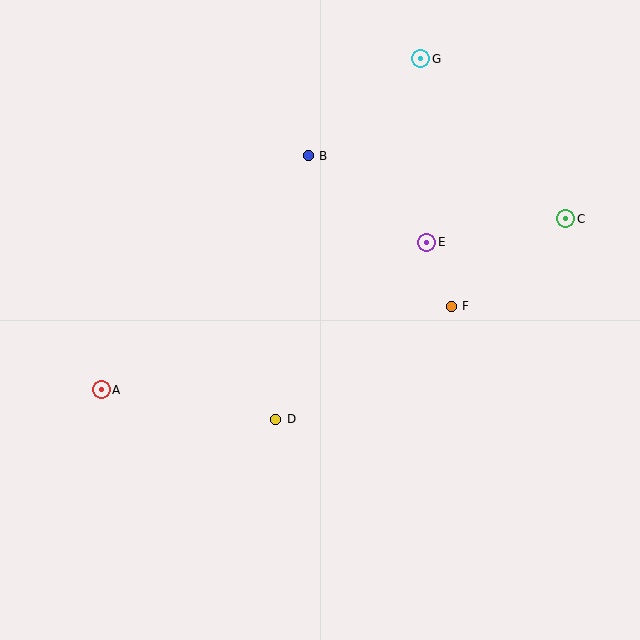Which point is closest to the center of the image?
Point D at (276, 419) is closest to the center.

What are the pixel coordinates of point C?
Point C is at (566, 219).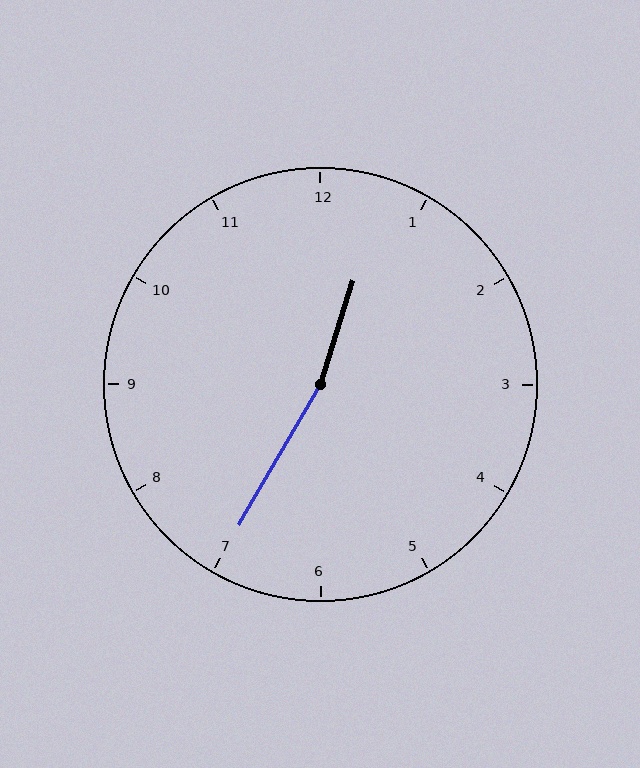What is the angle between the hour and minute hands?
Approximately 168 degrees.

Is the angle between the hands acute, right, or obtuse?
It is obtuse.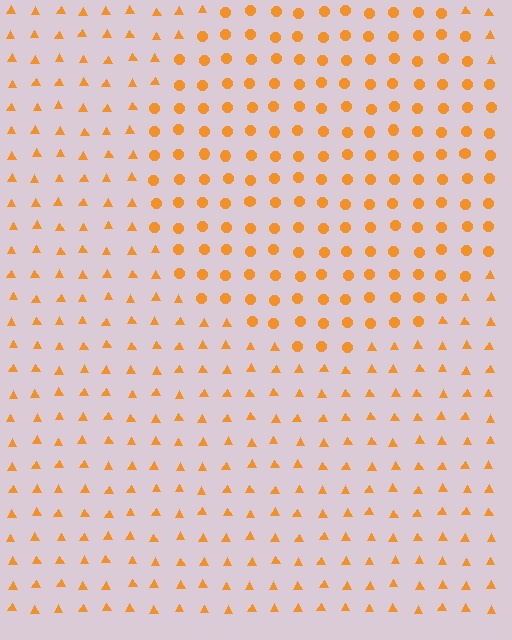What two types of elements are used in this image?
The image uses circles inside the circle region and triangles outside it.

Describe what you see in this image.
The image is filled with small orange elements arranged in a uniform grid. A circle-shaped region contains circles, while the surrounding area contains triangles. The boundary is defined purely by the change in element shape.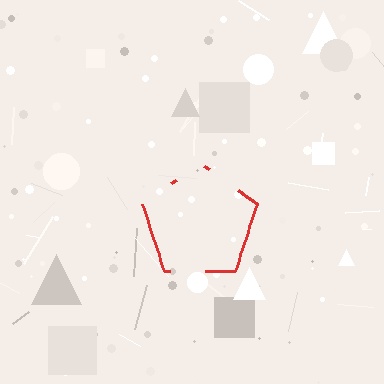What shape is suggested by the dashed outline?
The dashed outline suggests a pentagon.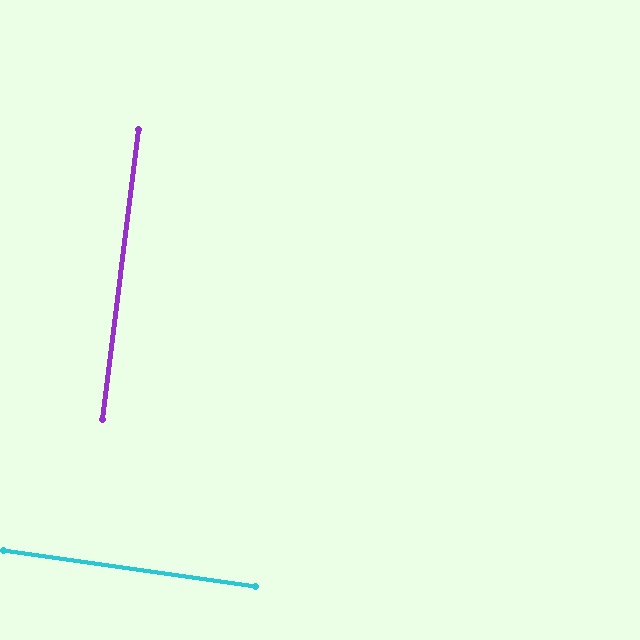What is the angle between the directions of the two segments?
Approximately 89 degrees.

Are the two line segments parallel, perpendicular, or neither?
Perpendicular — they meet at approximately 89°.